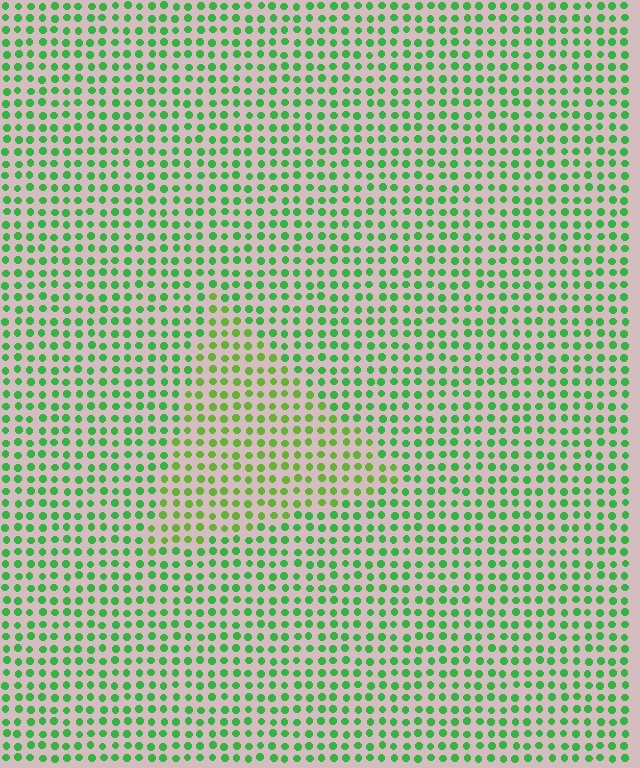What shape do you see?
I see a triangle.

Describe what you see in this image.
The image is filled with small green elements in a uniform arrangement. A triangle-shaped region is visible where the elements are tinted to a slightly different hue, forming a subtle color boundary.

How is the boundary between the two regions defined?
The boundary is defined purely by a slight shift in hue (about 30 degrees). Spacing, size, and orientation are identical on both sides.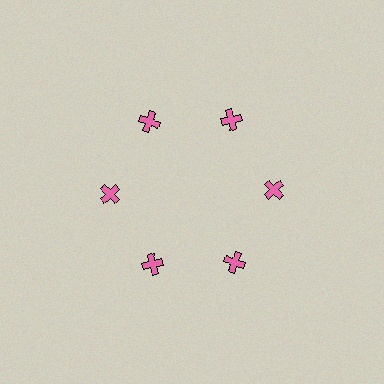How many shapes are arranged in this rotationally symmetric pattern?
There are 6 shapes, arranged in 6 groups of 1.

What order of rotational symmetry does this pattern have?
This pattern has 6-fold rotational symmetry.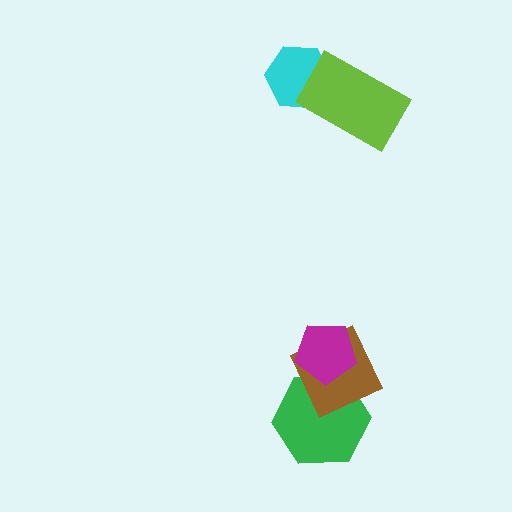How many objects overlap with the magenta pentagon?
2 objects overlap with the magenta pentagon.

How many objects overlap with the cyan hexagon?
1 object overlaps with the cyan hexagon.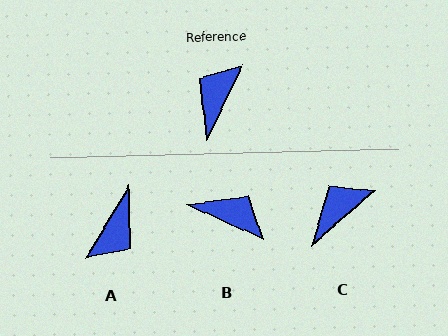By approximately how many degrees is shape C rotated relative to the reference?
Approximately 23 degrees clockwise.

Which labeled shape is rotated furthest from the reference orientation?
A, about 175 degrees away.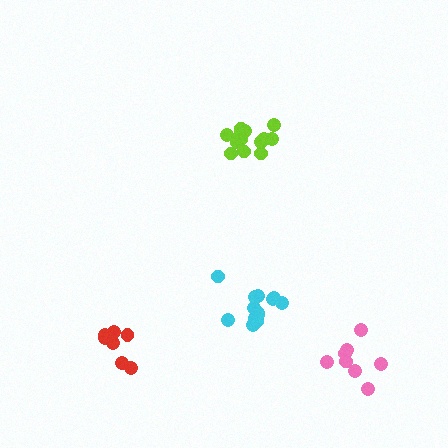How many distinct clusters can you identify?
There are 4 distinct clusters.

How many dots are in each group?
Group 1: 8 dots, Group 2: 8 dots, Group 3: 13 dots, Group 4: 13 dots (42 total).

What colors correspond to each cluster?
The clusters are colored: red, pink, cyan, lime.